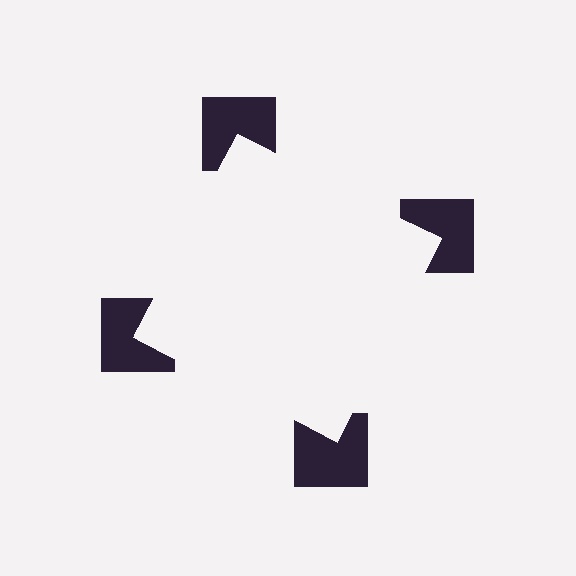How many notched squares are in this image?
There are 4 — one at each vertex of the illusory square.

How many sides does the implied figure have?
4 sides.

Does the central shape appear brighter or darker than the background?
It typically appears slightly brighter than the background, even though no actual brightness change is drawn.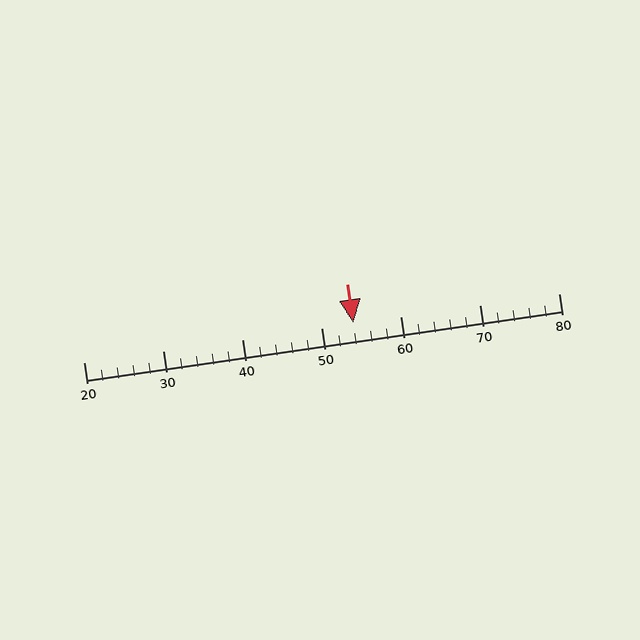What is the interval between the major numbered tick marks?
The major tick marks are spaced 10 units apart.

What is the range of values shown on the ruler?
The ruler shows values from 20 to 80.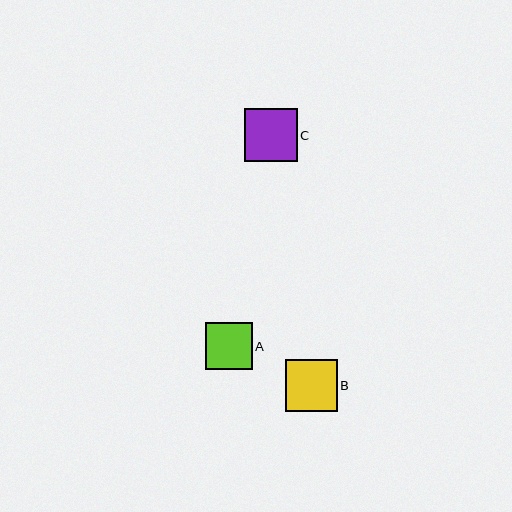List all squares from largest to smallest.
From largest to smallest: C, B, A.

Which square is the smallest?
Square A is the smallest with a size of approximately 47 pixels.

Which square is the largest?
Square C is the largest with a size of approximately 53 pixels.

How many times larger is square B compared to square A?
Square B is approximately 1.1 times the size of square A.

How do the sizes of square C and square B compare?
Square C and square B are approximately the same size.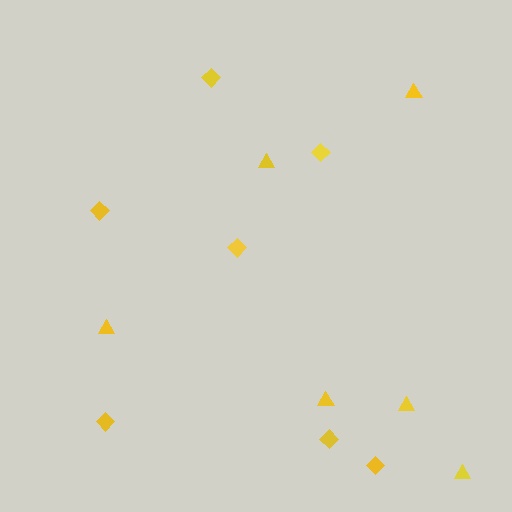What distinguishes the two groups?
There are 2 groups: one group of diamonds (7) and one group of triangles (6).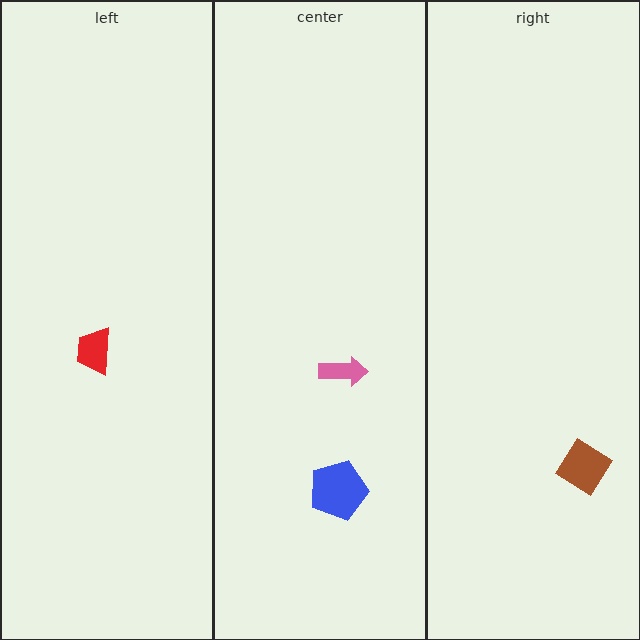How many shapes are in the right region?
1.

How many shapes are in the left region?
1.